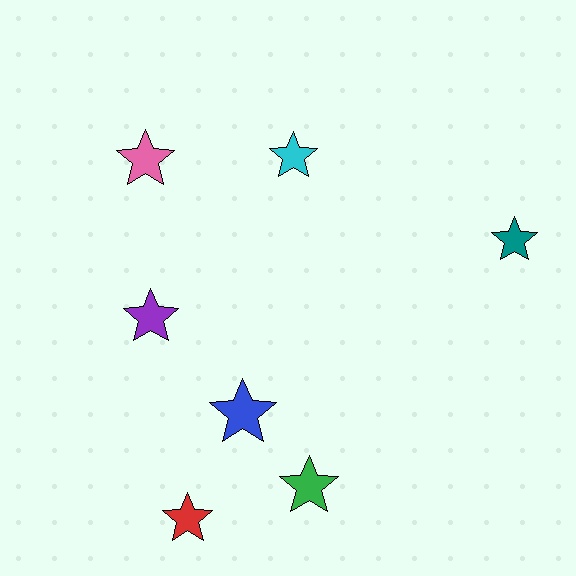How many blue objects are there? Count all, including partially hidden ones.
There is 1 blue object.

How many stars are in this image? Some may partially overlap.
There are 7 stars.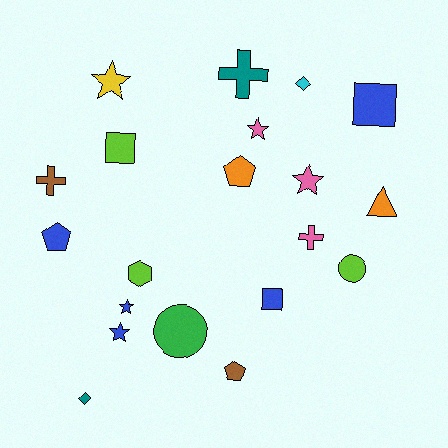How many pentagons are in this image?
There are 3 pentagons.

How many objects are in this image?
There are 20 objects.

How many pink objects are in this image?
There are 3 pink objects.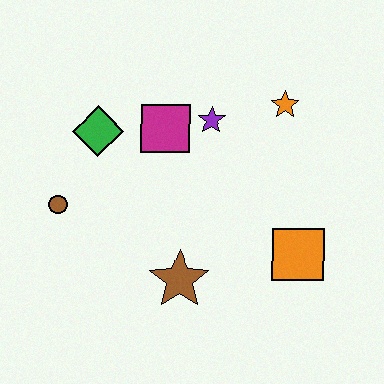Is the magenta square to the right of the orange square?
No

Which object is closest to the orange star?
The purple star is closest to the orange star.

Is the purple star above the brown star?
Yes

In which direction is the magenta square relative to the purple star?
The magenta square is to the left of the purple star.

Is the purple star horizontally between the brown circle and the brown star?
No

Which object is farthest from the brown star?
The orange star is farthest from the brown star.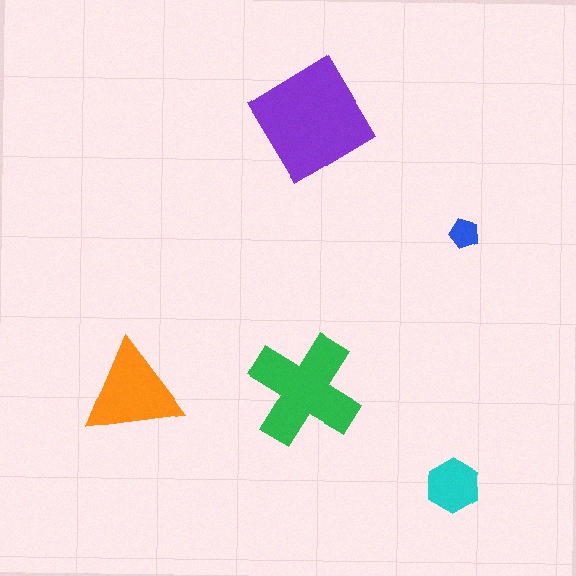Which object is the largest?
The purple diamond.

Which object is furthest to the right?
The blue pentagon is rightmost.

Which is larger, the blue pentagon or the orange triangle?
The orange triangle.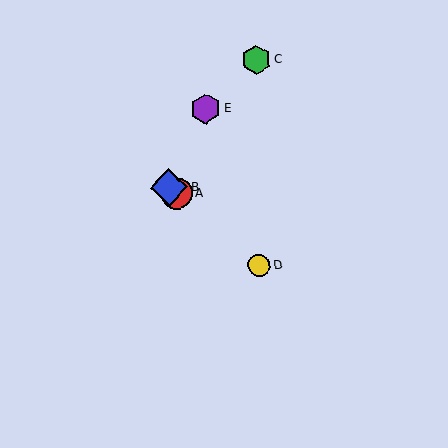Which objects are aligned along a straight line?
Objects A, B, D are aligned along a straight line.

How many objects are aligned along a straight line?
3 objects (A, B, D) are aligned along a straight line.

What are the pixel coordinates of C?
Object C is at (256, 60).